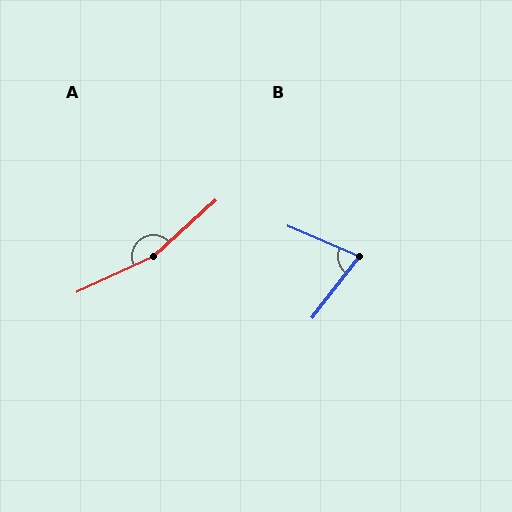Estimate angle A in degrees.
Approximately 163 degrees.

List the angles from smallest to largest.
B (75°), A (163°).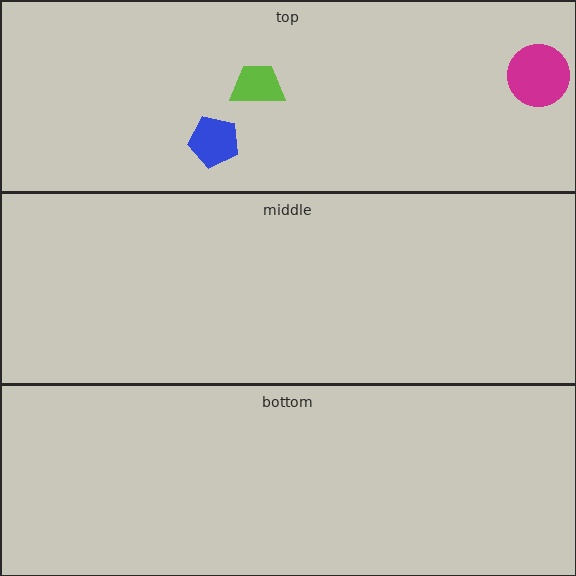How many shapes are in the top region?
3.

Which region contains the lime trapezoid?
The top region.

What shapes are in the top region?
The magenta circle, the lime trapezoid, the blue pentagon.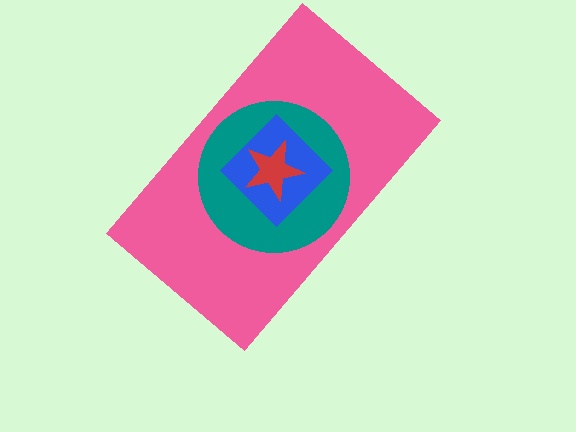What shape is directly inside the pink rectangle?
The teal circle.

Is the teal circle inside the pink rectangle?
Yes.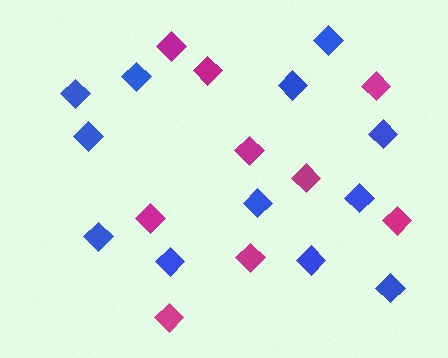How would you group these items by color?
There are 2 groups: one group of blue diamonds (12) and one group of magenta diamonds (9).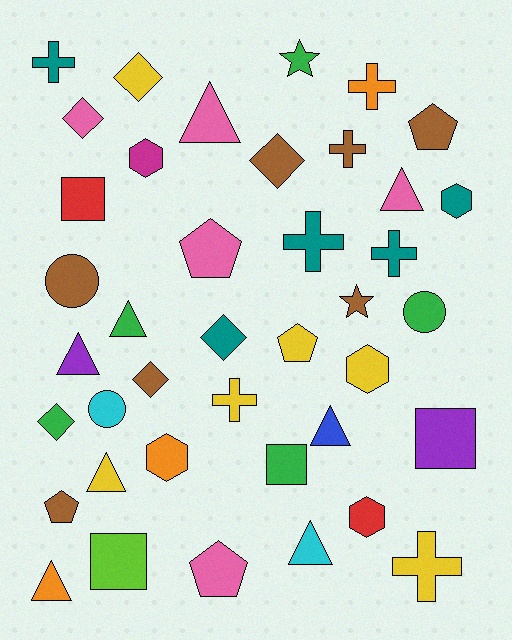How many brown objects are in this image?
There are 7 brown objects.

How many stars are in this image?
There are 2 stars.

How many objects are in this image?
There are 40 objects.